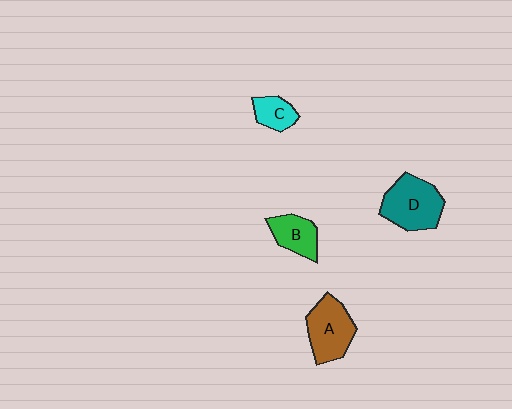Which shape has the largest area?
Shape D (teal).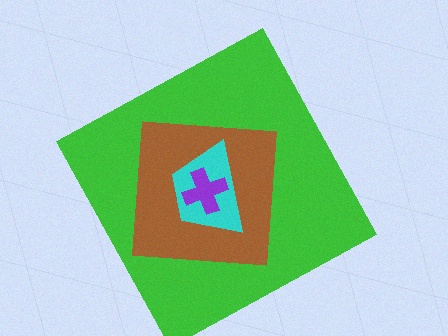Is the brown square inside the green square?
Yes.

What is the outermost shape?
The green square.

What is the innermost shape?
The purple cross.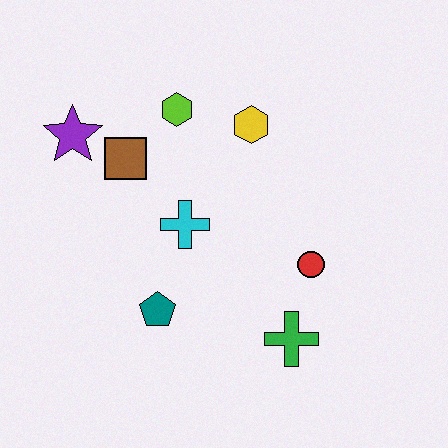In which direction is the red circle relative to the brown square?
The red circle is to the right of the brown square.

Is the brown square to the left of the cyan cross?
Yes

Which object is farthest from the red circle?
The purple star is farthest from the red circle.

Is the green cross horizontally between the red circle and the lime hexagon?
Yes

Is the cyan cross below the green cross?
No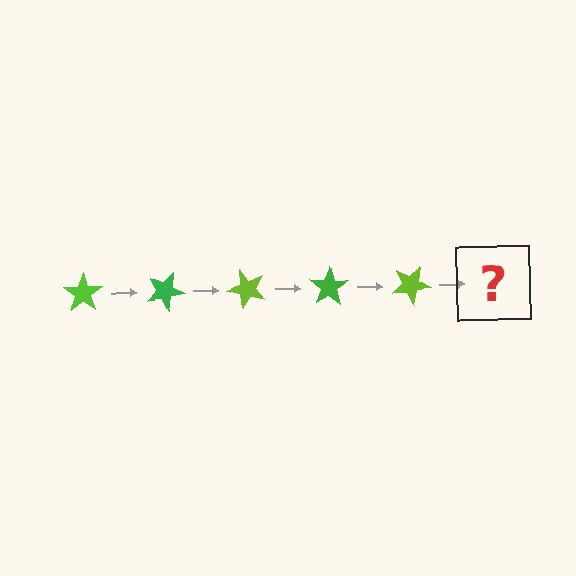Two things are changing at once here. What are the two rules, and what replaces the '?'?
The two rules are that it rotates 25 degrees each step and the color cycles through lime and green. The '?' should be a green star, rotated 125 degrees from the start.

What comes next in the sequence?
The next element should be a green star, rotated 125 degrees from the start.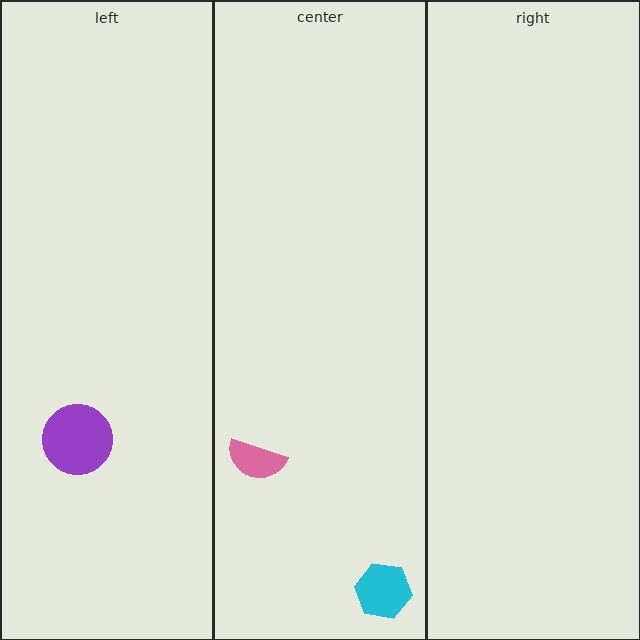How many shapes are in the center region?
2.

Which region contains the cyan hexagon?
The center region.